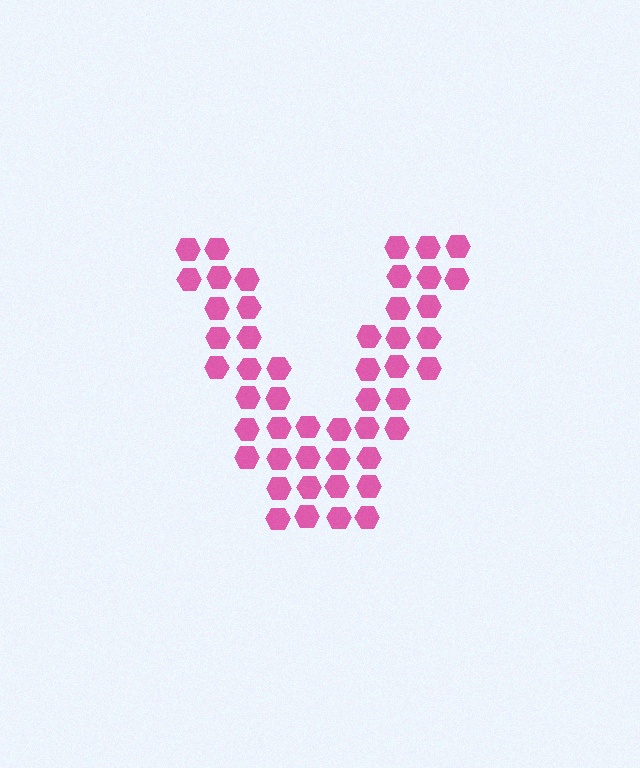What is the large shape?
The large shape is the letter V.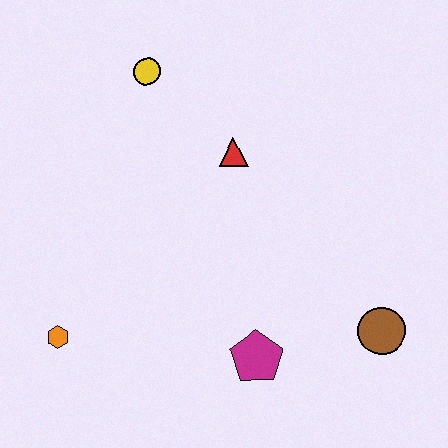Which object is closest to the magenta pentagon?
The brown circle is closest to the magenta pentagon.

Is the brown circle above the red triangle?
No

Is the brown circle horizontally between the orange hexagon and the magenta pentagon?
No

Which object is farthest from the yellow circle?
The brown circle is farthest from the yellow circle.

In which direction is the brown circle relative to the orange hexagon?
The brown circle is to the right of the orange hexagon.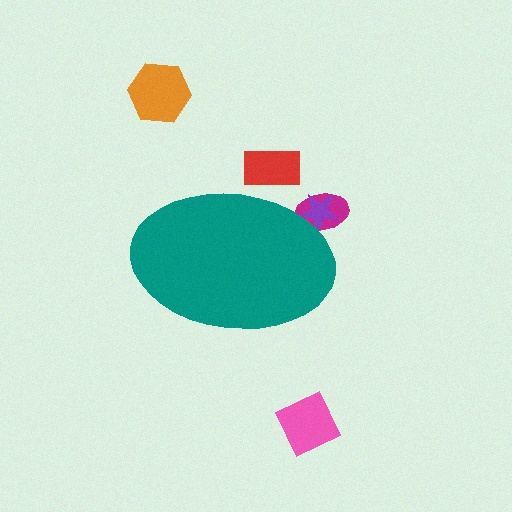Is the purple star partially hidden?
Yes, the purple star is partially hidden behind the teal ellipse.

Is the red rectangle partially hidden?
Yes, the red rectangle is partially hidden behind the teal ellipse.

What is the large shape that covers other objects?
A teal ellipse.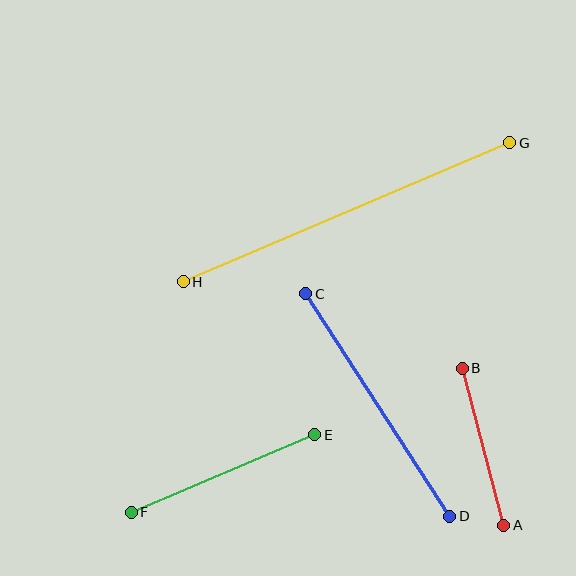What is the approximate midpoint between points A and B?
The midpoint is at approximately (483, 447) pixels.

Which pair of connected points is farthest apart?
Points G and H are farthest apart.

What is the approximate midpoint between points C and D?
The midpoint is at approximately (378, 405) pixels.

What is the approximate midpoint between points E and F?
The midpoint is at approximately (223, 473) pixels.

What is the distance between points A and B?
The distance is approximately 162 pixels.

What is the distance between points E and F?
The distance is approximately 200 pixels.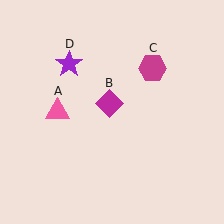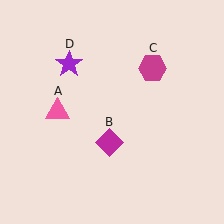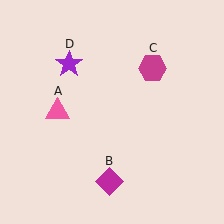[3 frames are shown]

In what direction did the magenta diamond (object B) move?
The magenta diamond (object B) moved down.